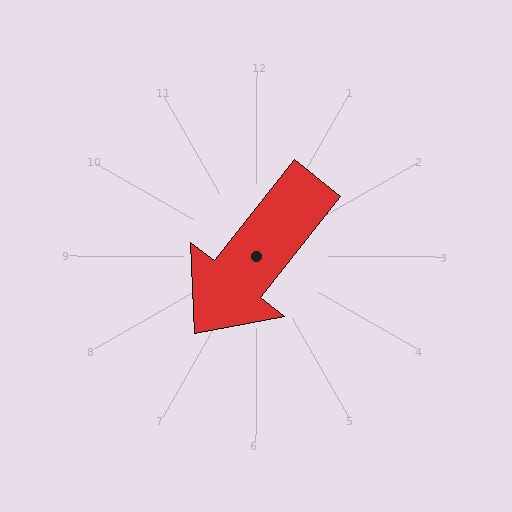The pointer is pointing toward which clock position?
Roughly 7 o'clock.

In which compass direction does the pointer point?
Southwest.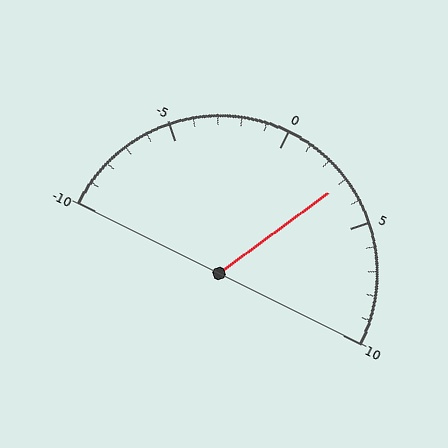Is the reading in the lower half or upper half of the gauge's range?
The reading is in the upper half of the range (-10 to 10).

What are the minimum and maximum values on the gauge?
The gauge ranges from -10 to 10.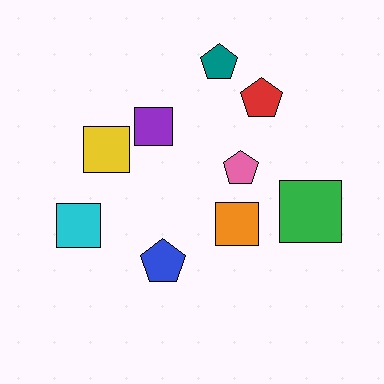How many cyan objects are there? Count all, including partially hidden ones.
There is 1 cyan object.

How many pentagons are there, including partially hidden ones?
There are 4 pentagons.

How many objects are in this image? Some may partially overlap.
There are 9 objects.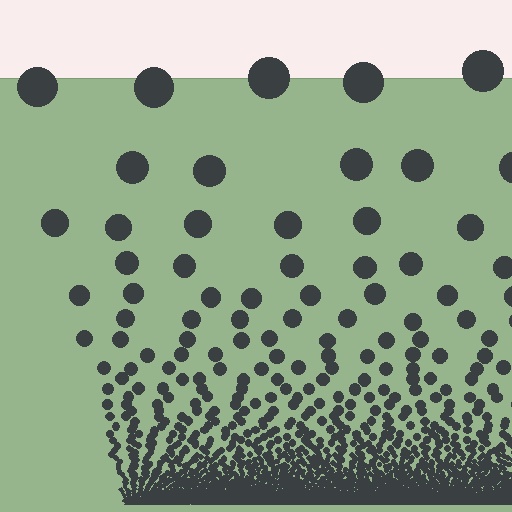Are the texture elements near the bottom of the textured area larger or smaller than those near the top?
Smaller. The gradient is inverted — elements near the bottom are smaller and denser.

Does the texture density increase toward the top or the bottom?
Density increases toward the bottom.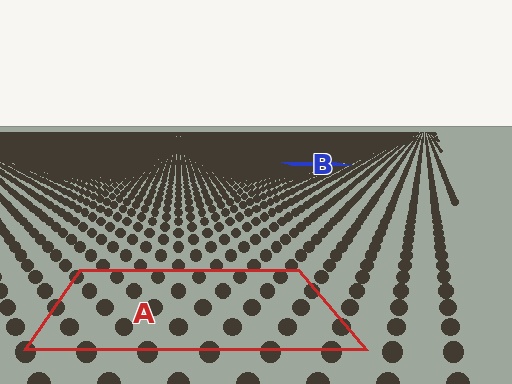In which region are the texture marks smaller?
The texture marks are smaller in region B, because it is farther away.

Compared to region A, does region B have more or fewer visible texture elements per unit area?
Region B has more texture elements per unit area — they are packed more densely because it is farther away.